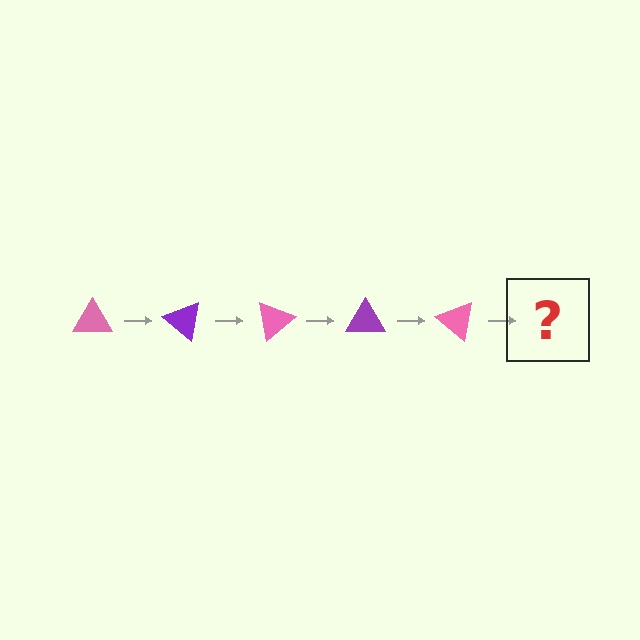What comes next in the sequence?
The next element should be a purple triangle, rotated 200 degrees from the start.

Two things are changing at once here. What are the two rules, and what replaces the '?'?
The two rules are that it rotates 40 degrees each step and the color cycles through pink and purple. The '?' should be a purple triangle, rotated 200 degrees from the start.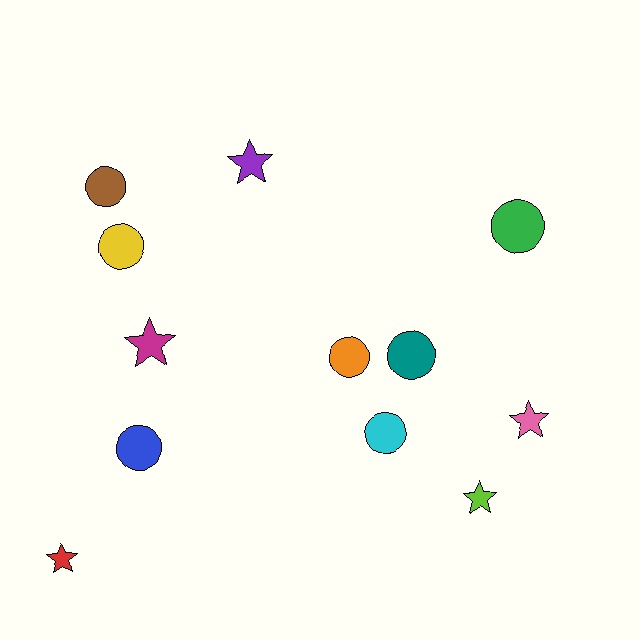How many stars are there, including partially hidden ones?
There are 5 stars.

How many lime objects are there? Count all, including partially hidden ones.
There is 1 lime object.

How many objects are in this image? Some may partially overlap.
There are 12 objects.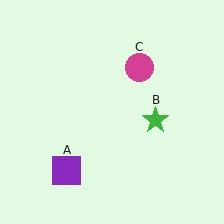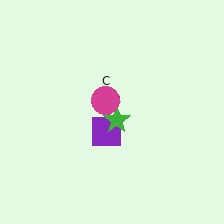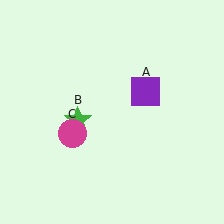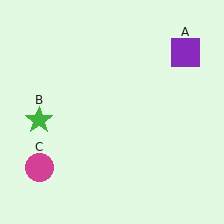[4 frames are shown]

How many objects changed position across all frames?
3 objects changed position: purple square (object A), green star (object B), magenta circle (object C).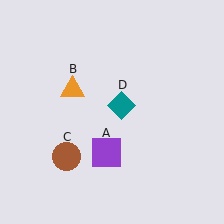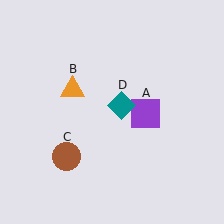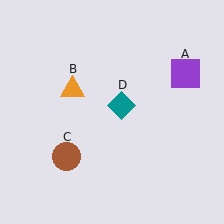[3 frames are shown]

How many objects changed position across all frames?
1 object changed position: purple square (object A).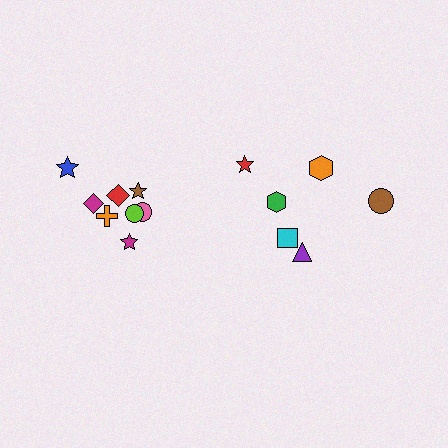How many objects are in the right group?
There are 6 objects.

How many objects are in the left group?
There are 8 objects.